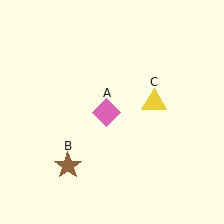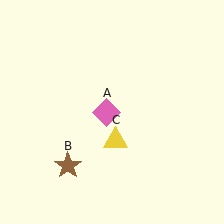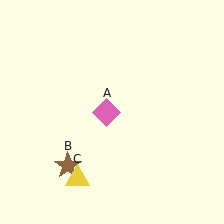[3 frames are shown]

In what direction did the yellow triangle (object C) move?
The yellow triangle (object C) moved down and to the left.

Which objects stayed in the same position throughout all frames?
Pink diamond (object A) and brown star (object B) remained stationary.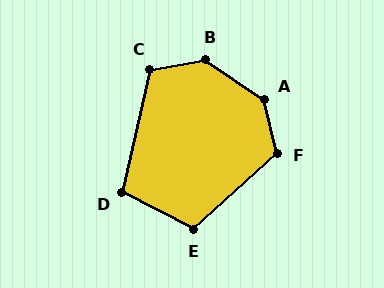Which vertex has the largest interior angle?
A, at approximately 137 degrees.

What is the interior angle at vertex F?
Approximately 120 degrees (obtuse).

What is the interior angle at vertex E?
Approximately 110 degrees (obtuse).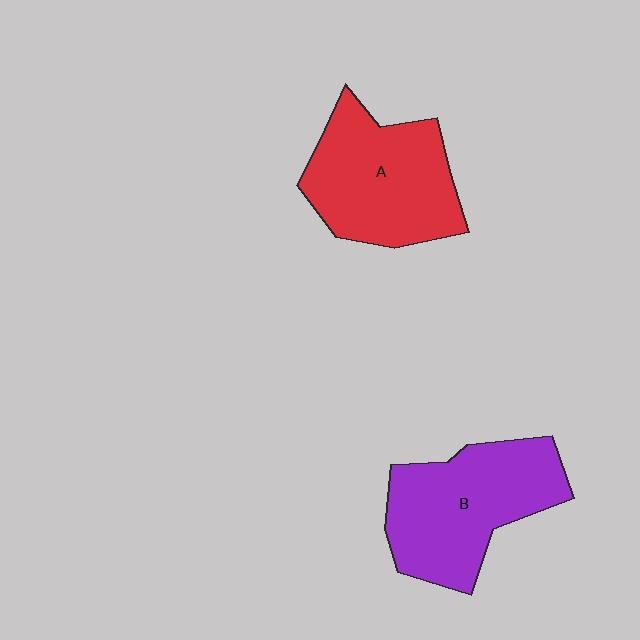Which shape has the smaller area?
Shape A (red).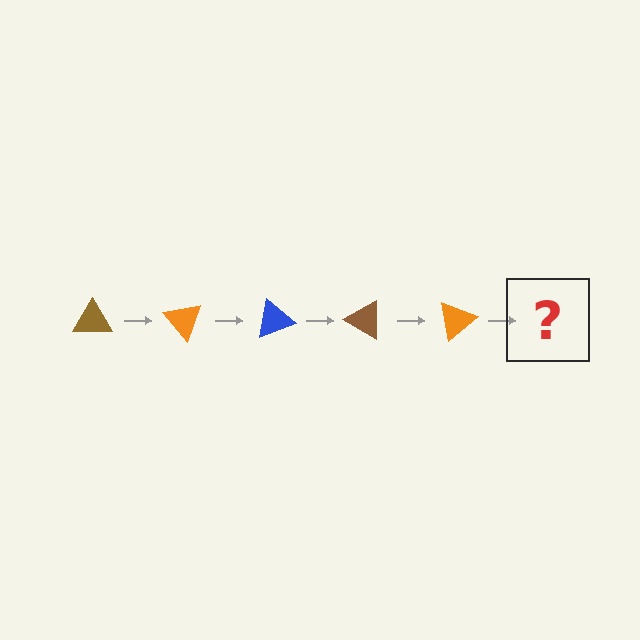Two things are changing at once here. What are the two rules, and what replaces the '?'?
The two rules are that it rotates 50 degrees each step and the color cycles through brown, orange, and blue. The '?' should be a blue triangle, rotated 250 degrees from the start.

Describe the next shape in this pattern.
It should be a blue triangle, rotated 250 degrees from the start.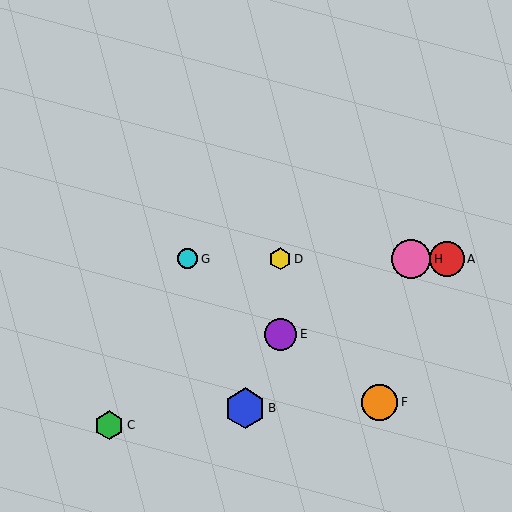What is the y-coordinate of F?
Object F is at y≈402.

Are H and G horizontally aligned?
Yes, both are at y≈259.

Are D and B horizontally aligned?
No, D is at y≈259 and B is at y≈408.